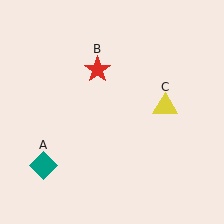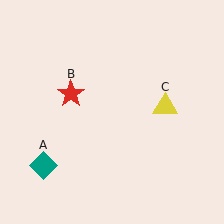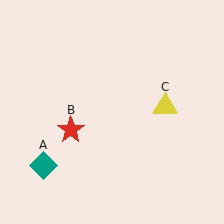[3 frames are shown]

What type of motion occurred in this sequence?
The red star (object B) rotated counterclockwise around the center of the scene.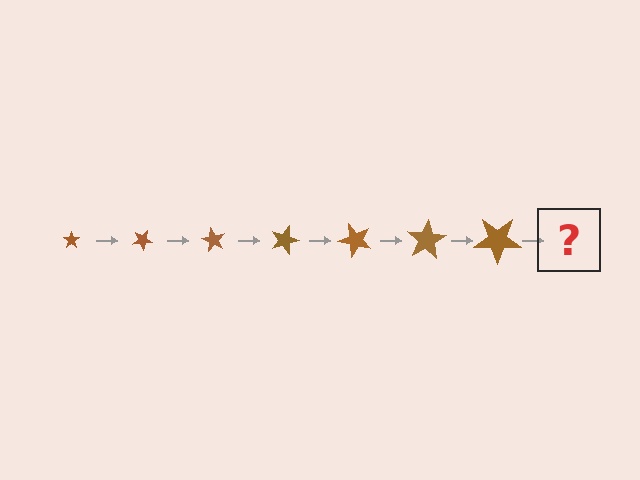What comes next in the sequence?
The next element should be a star, larger than the previous one and rotated 210 degrees from the start.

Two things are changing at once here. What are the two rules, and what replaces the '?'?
The two rules are that the star grows larger each step and it rotates 30 degrees each step. The '?' should be a star, larger than the previous one and rotated 210 degrees from the start.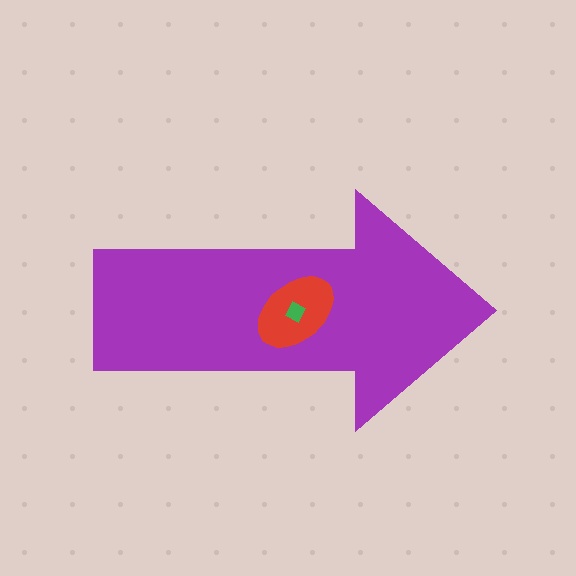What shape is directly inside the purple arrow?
The red ellipse.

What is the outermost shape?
The purple arrow.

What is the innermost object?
The green diamond.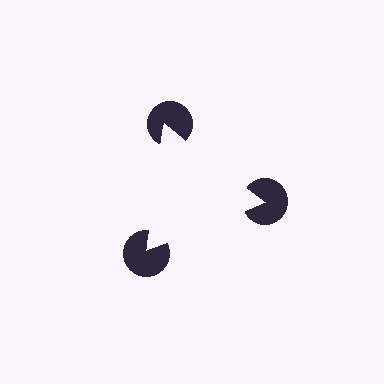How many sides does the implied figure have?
3 sides.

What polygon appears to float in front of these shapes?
An illusory triangle — its edges are inferred from the aligned wedge cuts in the pac-man discs, not physically drawn.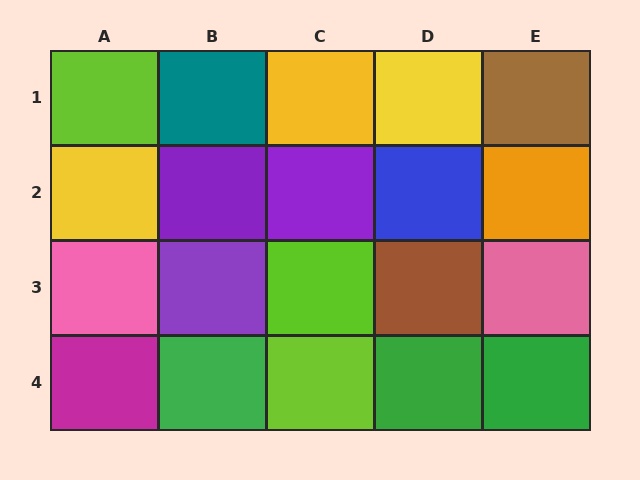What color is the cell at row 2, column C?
Purple.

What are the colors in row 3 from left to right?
Pink, purple, lime, brown, pink.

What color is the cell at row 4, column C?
Lime.